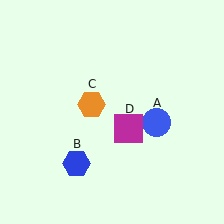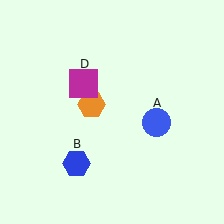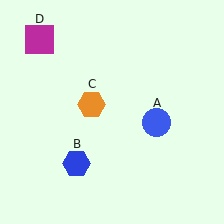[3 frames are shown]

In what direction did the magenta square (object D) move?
The magenta square (object D) moved up and to the left.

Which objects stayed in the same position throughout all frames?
Blue circle (object A) and blue hexagon (object B) and orange hexagon (object C) remained stationary.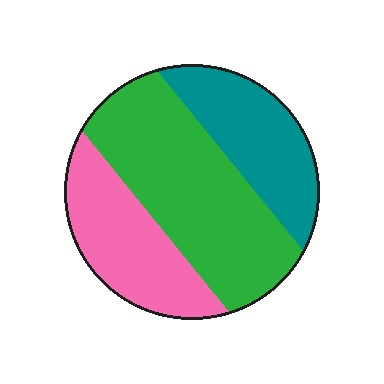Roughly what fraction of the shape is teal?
Teal covers about 25% of the shape.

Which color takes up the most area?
Green, at roughly 45%.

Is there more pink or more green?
Green.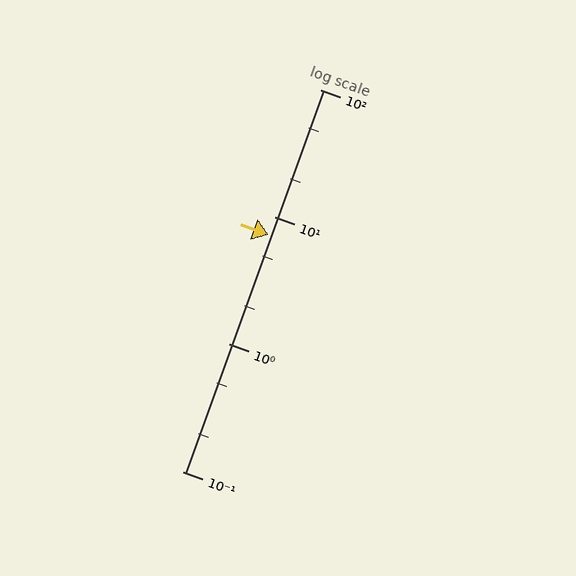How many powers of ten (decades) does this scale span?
The scale spans 3 decades, from 0.1 to 100.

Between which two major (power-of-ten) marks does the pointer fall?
The pointer is between 1 and 10.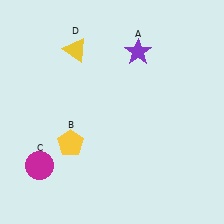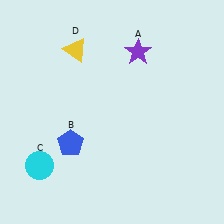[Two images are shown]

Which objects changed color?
B changed from yellow to blue. C changed from magenta to cyan.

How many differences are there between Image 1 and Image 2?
There are 2 differences between the two images.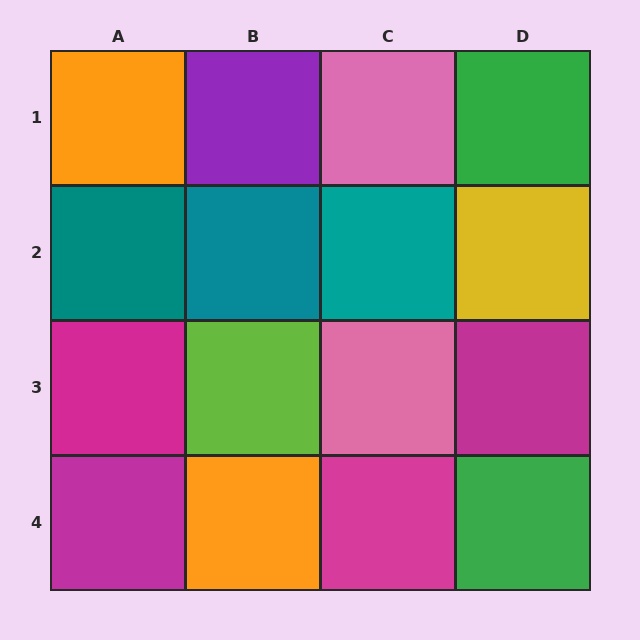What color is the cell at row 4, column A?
Magenta.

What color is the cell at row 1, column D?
Green.